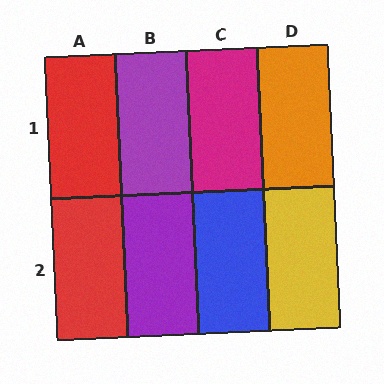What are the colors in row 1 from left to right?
Red, purple, magenta, orange.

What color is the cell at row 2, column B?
Purple.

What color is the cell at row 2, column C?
Blue.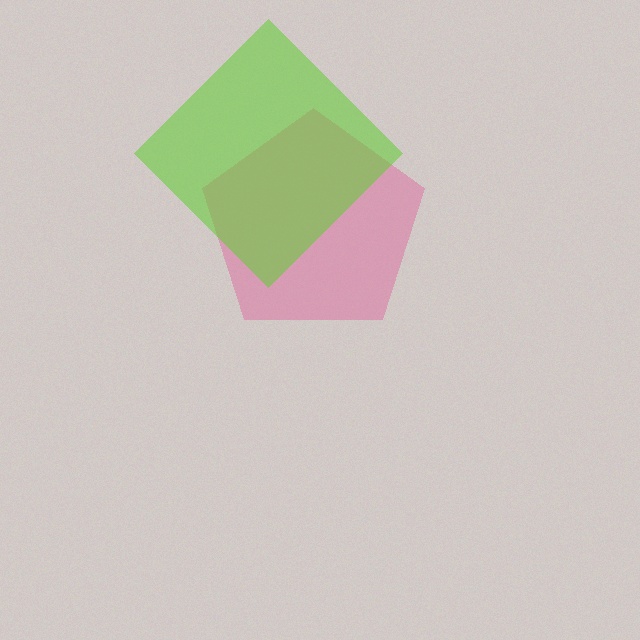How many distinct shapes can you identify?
There are 2 distinct shapes: a pink pentagon, a lime diamond.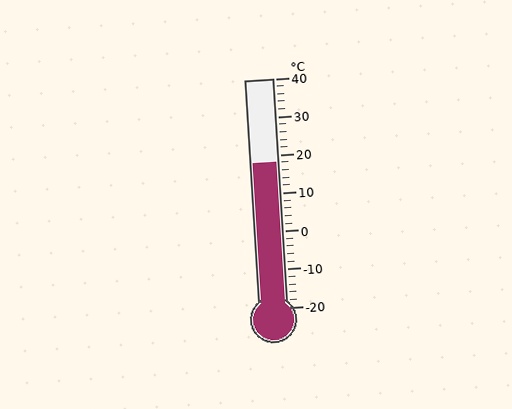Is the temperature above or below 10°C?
The temperature is above 10°C.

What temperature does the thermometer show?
The thermometer shows approximately 18°C.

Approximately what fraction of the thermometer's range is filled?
The thermometer is filled to approximately 65% of its range.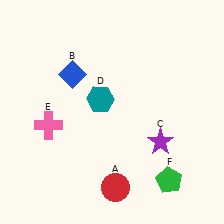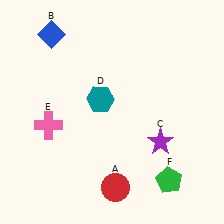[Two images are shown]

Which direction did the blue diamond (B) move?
The blue diamond (B) moved up.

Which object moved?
The blue diamond (B) moved up.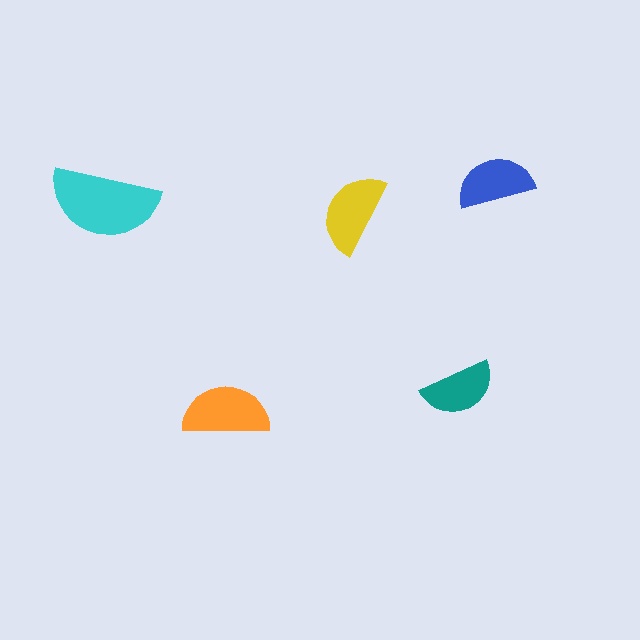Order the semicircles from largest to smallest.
the cyan one, the orange one, the yellow one, the blue one, the teal one.